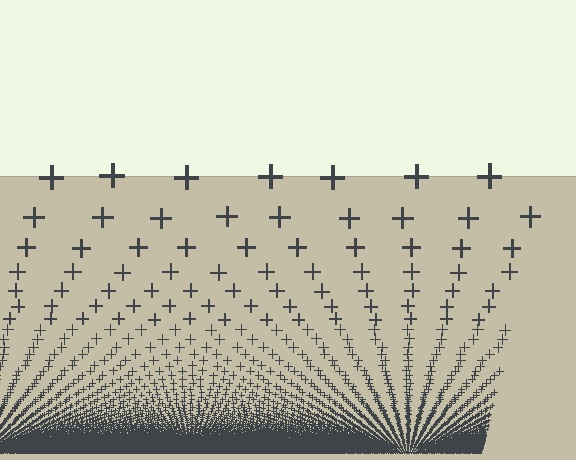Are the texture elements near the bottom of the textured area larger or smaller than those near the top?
Smaller. The gradient is inverted — elements near the bottom are smaller and denser.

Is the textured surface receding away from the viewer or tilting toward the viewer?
The surface appears to tilt toward the viewer. Texture elements get larger and sparser toward the top.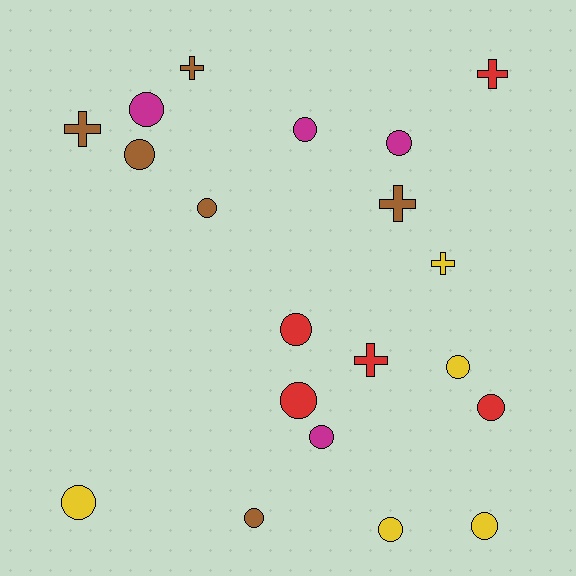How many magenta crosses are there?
There are no magenta crosses.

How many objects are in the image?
There are 20 objects.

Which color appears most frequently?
Brown, with 6 objects.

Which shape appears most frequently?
Circle, with 14 objects.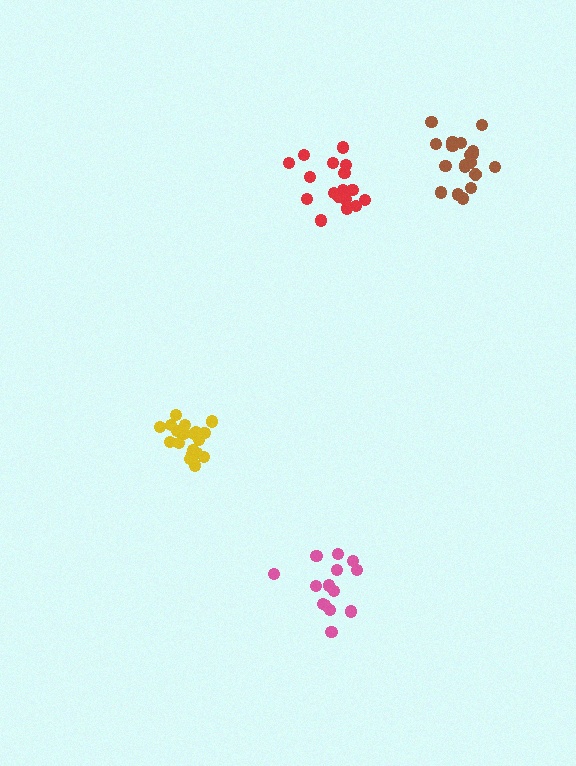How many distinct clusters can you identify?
There are 4 distinct clusters.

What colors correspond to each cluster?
The clusters are colored: pink, yellow, brown, red.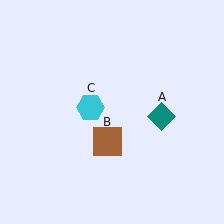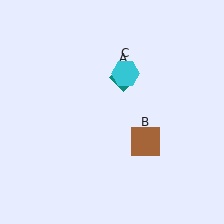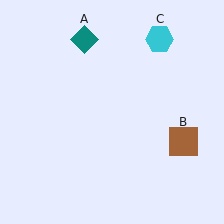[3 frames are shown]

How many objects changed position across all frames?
3 objects changed position: teal diamond (object A), brown square (object B), cyan hexagon (object C).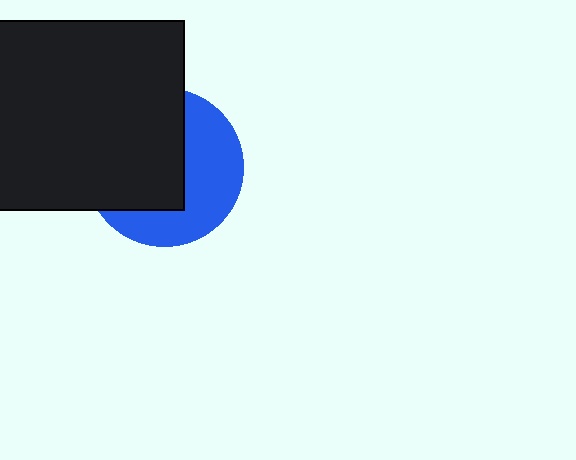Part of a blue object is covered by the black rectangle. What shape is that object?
It is a circle.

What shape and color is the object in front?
The object in front is a black rectangle.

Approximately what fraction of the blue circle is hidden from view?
Roughly 55% of the blue circle is hidden behind the black rectangle.